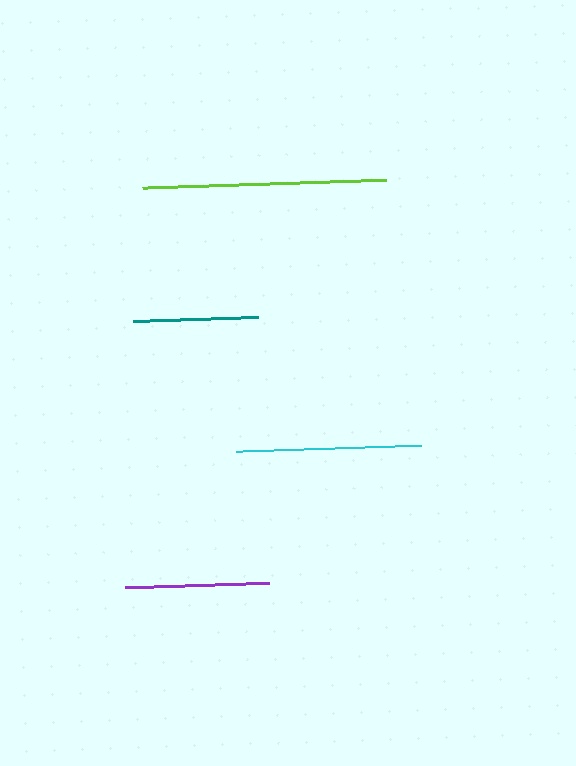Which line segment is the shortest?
The teal line is the shortest at approximately 125 pixels.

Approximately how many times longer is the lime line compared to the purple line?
The lime line is approximately 1.7 times the length of the purple line.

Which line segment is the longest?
The lime line is the longest at approximately 244 pixels.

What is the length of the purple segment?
The purple segment is approximately 144 pixels long.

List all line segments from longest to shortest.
From longest to shortest: lime, cyan, purple, teal.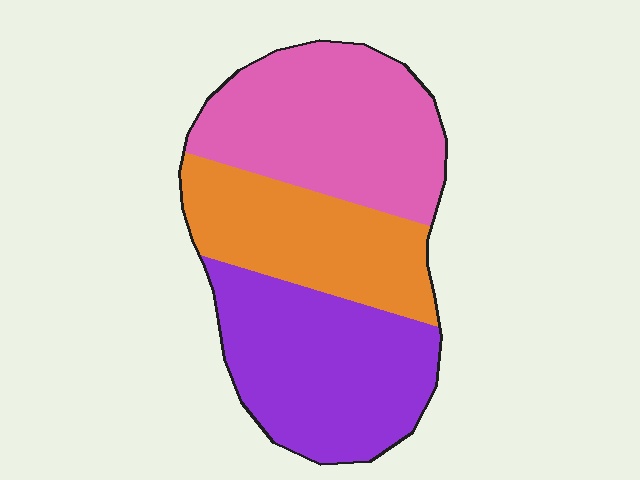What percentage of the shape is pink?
Pink covers 36% of the shape.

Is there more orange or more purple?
Purple.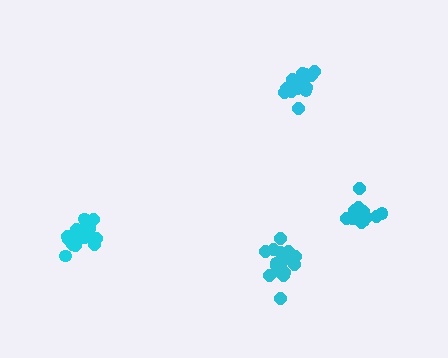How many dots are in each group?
Group 1: 14 dots, Group 2: 14 dots, Group 3: 18 dots, Group 4: 18 dots (64 total).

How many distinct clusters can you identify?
There are 4 distinct clusters.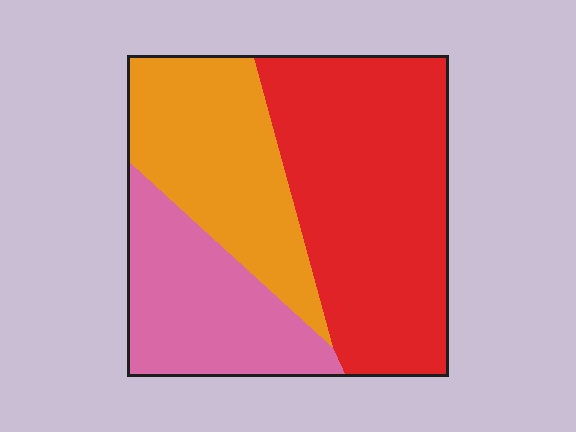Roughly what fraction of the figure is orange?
Orange takes up about one quarter (1/4) of the figure.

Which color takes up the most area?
Red, at roughly 45%.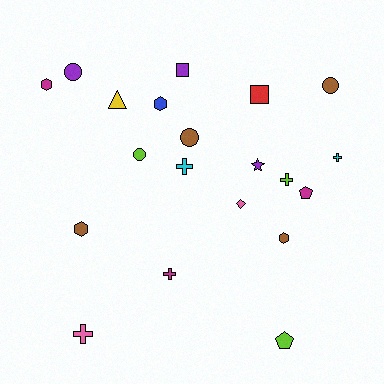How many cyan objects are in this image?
There are 2 cyan objects.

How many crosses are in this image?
There are 5 crosses.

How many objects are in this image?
There are 20 objects.